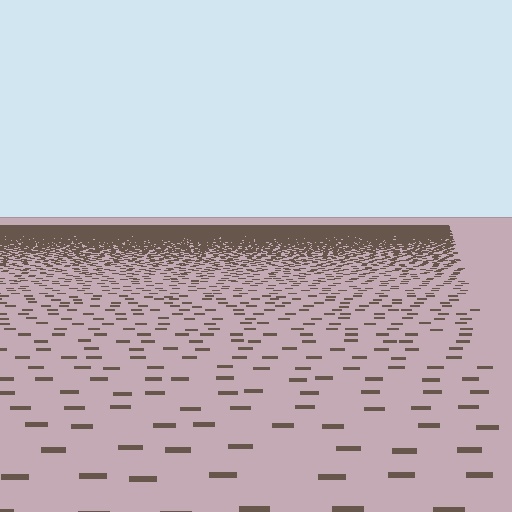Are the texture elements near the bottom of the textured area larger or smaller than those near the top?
Larger. Near the bottom, elements are closer to the viewer and appear at a bigger on-screen size.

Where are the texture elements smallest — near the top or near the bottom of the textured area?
Near the top.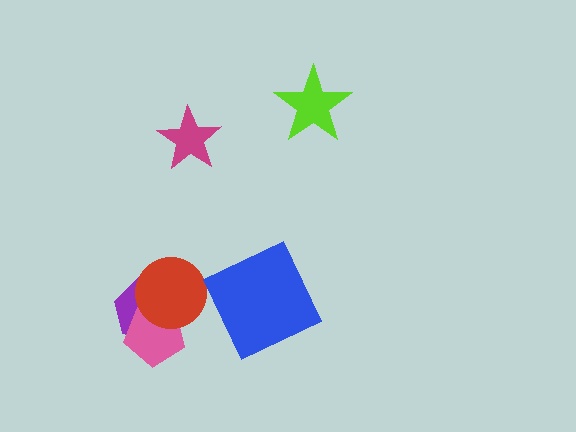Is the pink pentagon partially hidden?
Yes, it is partially covered by another shape.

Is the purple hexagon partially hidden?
Yes, it is partially covered by another shape.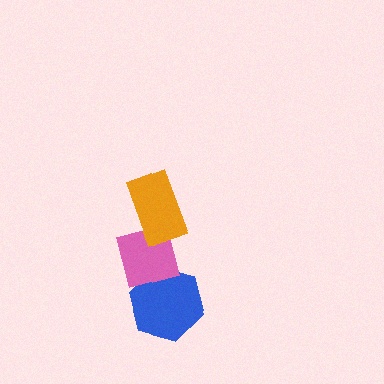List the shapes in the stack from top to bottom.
From top to bottom: the orange rectangle, the pink square, the blue hexagon.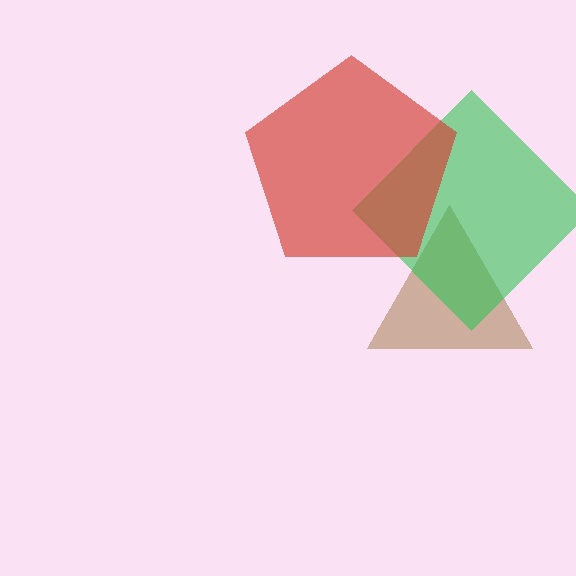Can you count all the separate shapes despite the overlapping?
Yes, there are 3 separate shapes.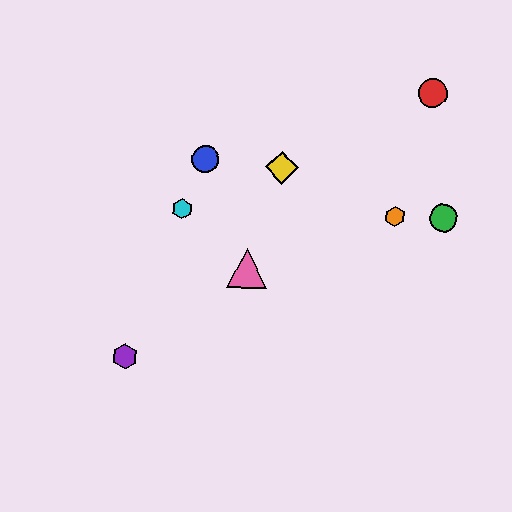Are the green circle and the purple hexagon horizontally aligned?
No, the green circle is at y≈218 and the purple hexagon is at y≈356.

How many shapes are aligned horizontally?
3 shapes (the green circle, the orange hexagon, the cyan hexagon) are aligned horizontally.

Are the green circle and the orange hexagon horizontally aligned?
Yes, both are at y≈218.